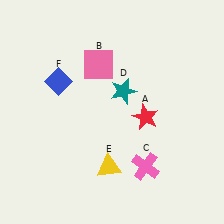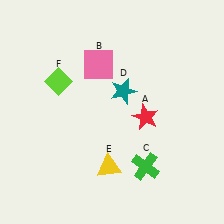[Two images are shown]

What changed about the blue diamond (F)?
In Image 1, F is blue. In Image 2, it changed to lime.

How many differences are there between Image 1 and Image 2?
There are 2 differences between the two images.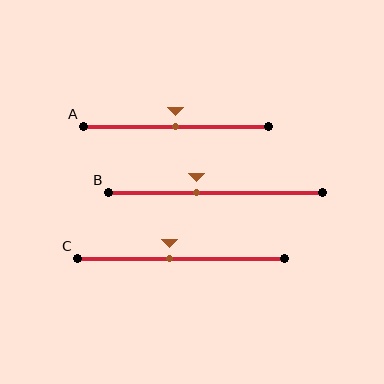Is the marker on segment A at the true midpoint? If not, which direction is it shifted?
Yes, the marker on segment A is at the true midpoint.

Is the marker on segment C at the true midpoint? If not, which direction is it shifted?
No, the marker on segment C is shifted to the left by about 5% of the segment length.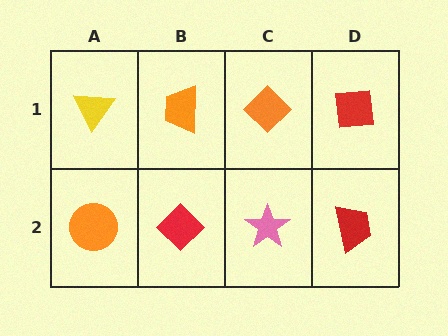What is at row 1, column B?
An orange trapezoid.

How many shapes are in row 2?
4 shapes.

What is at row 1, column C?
An orange diamond.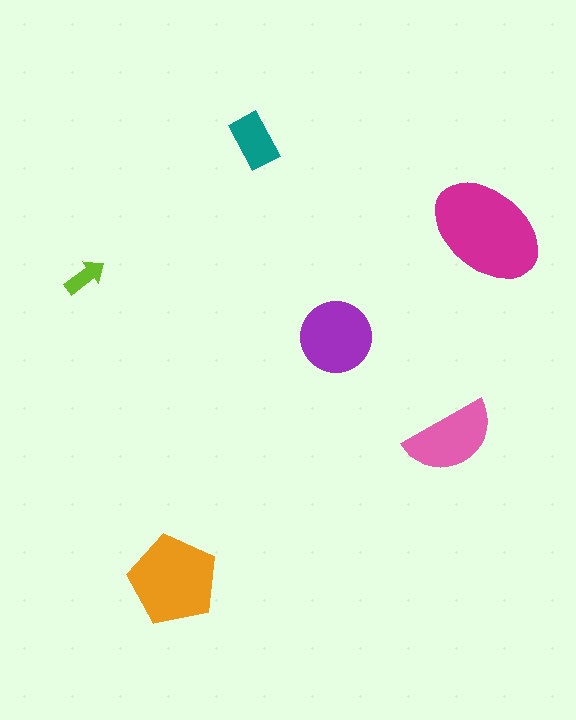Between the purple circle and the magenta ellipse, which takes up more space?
The magenta ellipse.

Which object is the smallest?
The lime arrow.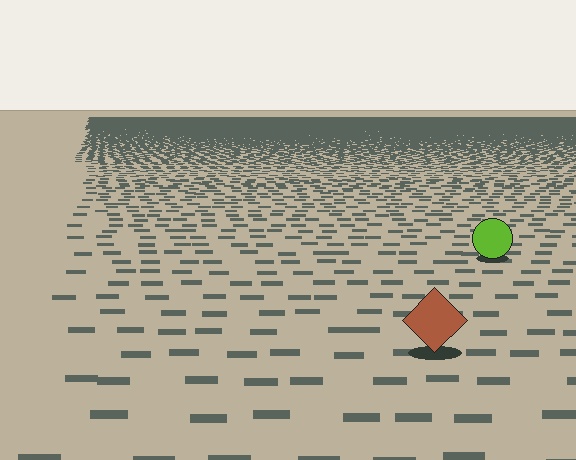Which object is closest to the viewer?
The brown diamond is closest. The texture marks near it are larger and more spread out.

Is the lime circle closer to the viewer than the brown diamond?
No. The brown diamond is closer — you can tell from the texture gradient: the ground texture is coarser near it.